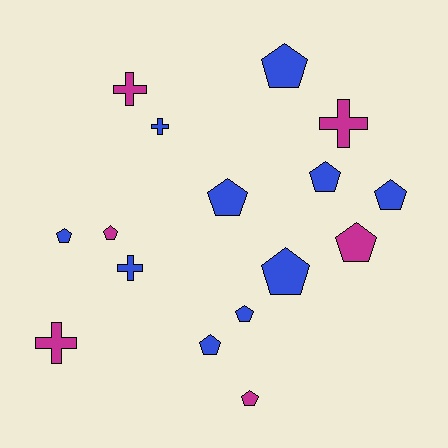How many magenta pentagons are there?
There are 3 magenta pentagons.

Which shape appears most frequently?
Pentagon, with 11 objects.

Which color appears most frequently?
Blue, with 10 objects.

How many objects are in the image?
There are 16 objects.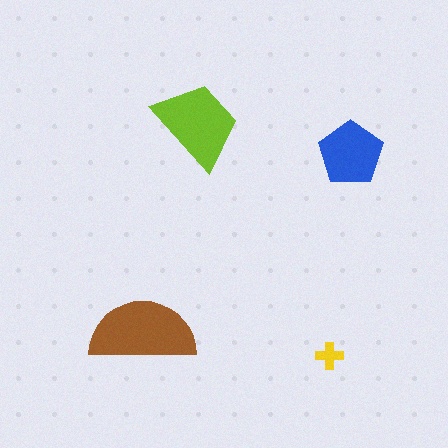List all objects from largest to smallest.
The brown semicircle, the lime trapezoid, the blue pentagon, the yellow cross.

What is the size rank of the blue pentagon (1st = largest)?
3rd.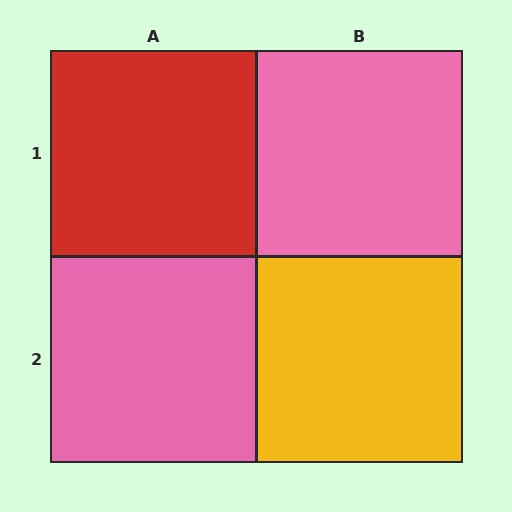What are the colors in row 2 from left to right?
Pink, yellow.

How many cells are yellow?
1 cell is yellow.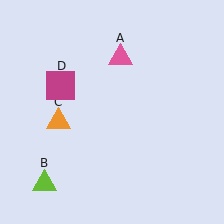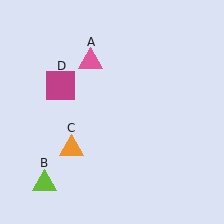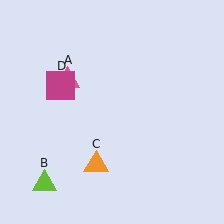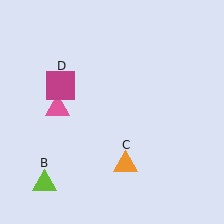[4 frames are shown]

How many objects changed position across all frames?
2 objects changed position: pink triangle (object A), orange triangle (object C).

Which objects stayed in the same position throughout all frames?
Lime triangle (object B) and magenta square (object D) remained stationary.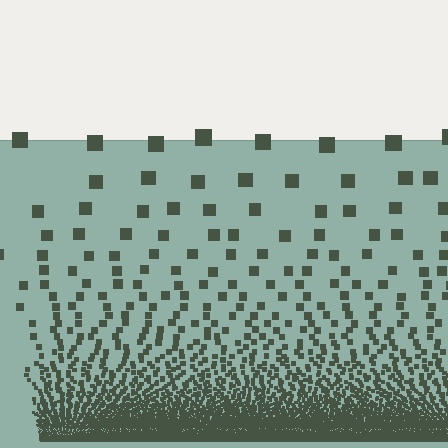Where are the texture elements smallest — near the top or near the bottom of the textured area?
Near the bottom.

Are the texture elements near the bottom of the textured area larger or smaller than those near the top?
Smaller. The gradient is inverted — elements near the bottom are smaller and denser.